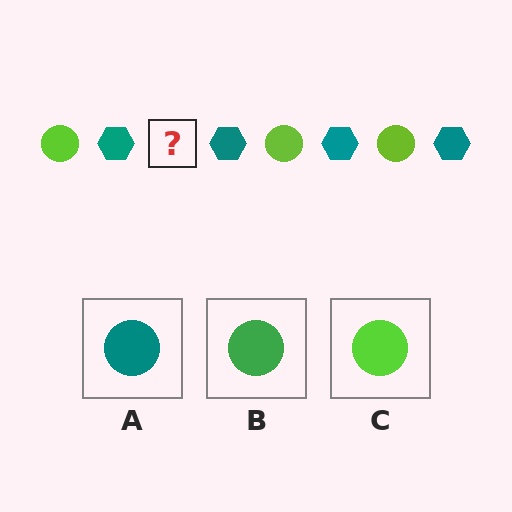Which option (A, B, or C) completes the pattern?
C.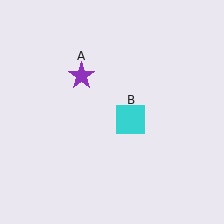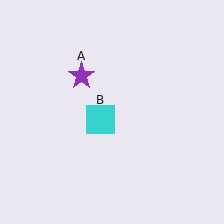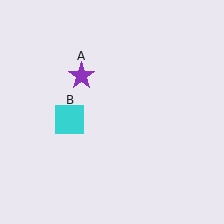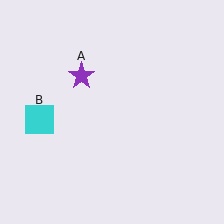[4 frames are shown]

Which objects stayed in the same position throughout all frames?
Purple star (object A) remained stationary.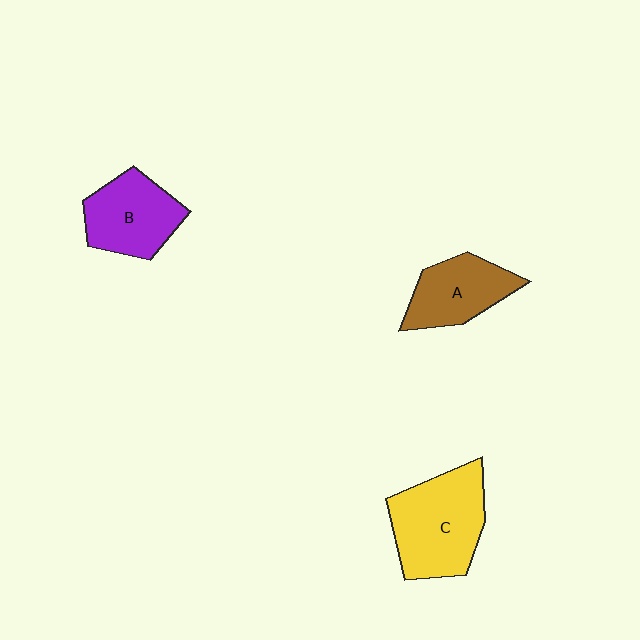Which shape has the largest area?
Shape C (yellow).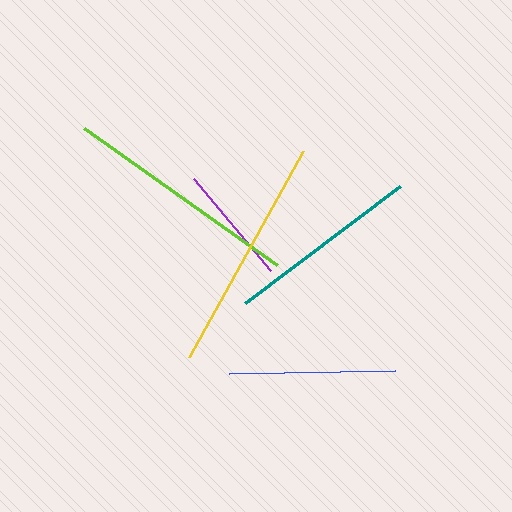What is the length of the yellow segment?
The yellow segment is approximately 236 pixels long.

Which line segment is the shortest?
The purple line is the shortest at approximately 121 pixels.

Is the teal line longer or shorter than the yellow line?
The yellow line is longer than the teal line.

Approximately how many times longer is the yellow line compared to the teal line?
The yellow line is approximately 1.2 times the length of the teal line.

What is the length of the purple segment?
The purple segment is approximately 121 pixels long.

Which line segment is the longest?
The lime line is the longest at approximately 237 pixels.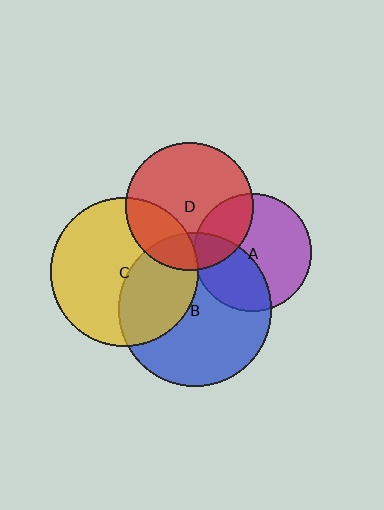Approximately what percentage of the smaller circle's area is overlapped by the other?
Approximately 5%.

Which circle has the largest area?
Circle B (blue).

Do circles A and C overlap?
Yes.